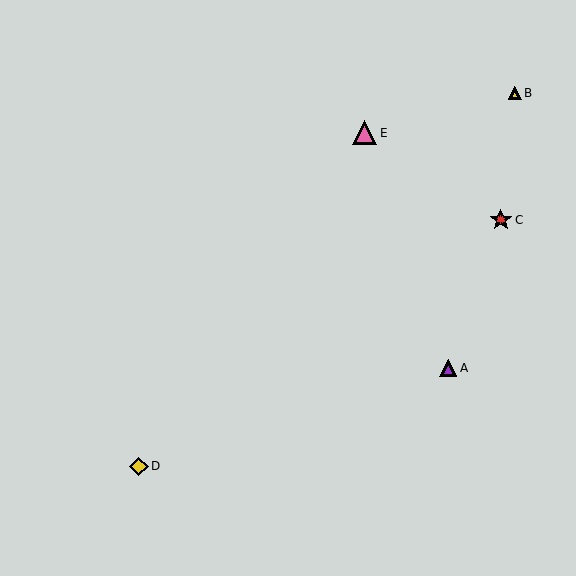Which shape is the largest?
The pink triangle (labeled E) is the largest.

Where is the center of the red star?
The center of the red star is at (501, 220).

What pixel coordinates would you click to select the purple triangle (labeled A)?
Click at (448, 368) to select the purple triangle A.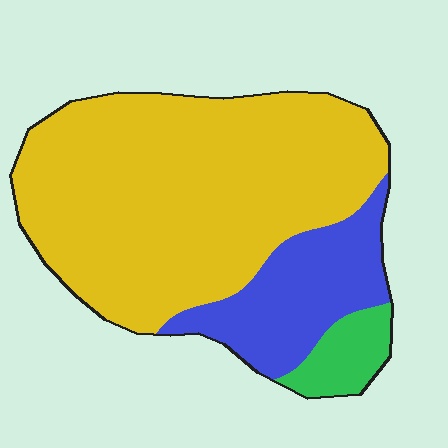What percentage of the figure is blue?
Blue takes up about one fifth (1/5) of the figure.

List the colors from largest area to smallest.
From largest to smallest: yellow, blue, green.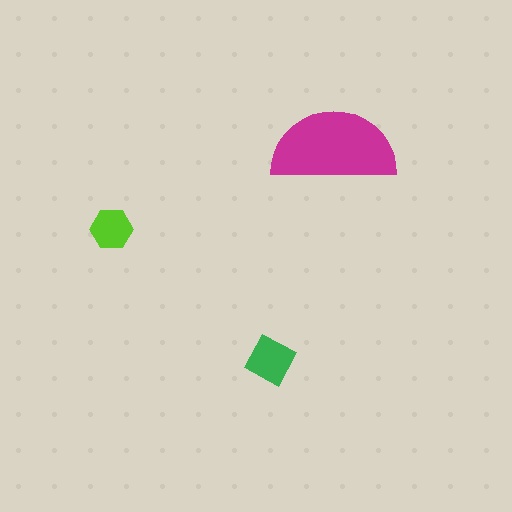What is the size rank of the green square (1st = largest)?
2nd.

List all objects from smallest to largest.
The lime hexagon, the green square, the magenta semicircle.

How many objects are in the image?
There are 3 objects in the image.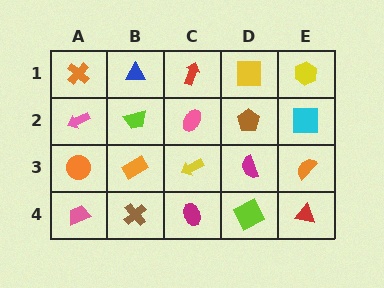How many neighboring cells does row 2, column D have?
4.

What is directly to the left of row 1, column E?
A yellow square.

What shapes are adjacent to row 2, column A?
An orange cross (row 1, column A), an orange circle (row 3, column A), a lime trapezoid (row 2, column B).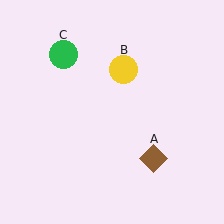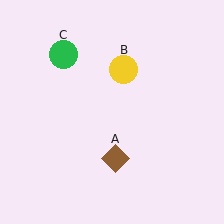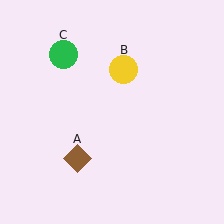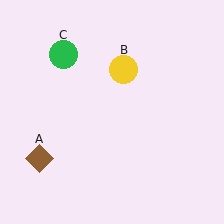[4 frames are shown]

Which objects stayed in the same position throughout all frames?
Yellow circle (object B) and green circle (object C) remained stationary.